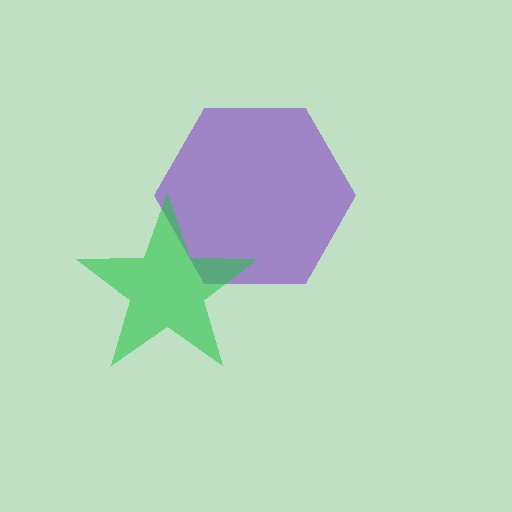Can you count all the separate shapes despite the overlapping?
Yes, there are 2 separate shapes.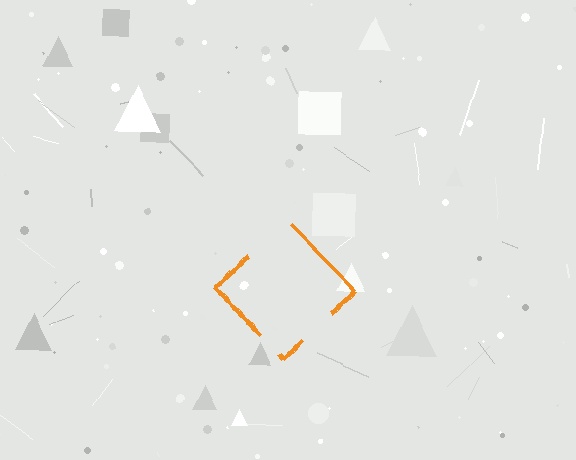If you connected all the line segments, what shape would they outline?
They would outline a diamond.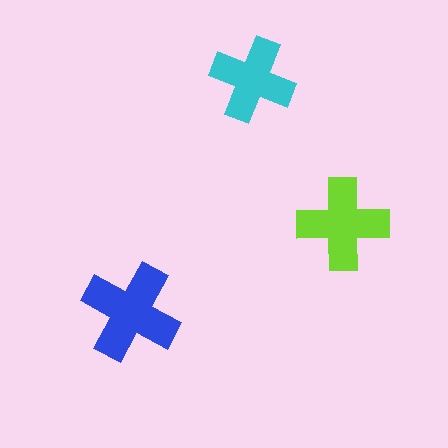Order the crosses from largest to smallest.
the blue one, the lime one, the cyan one.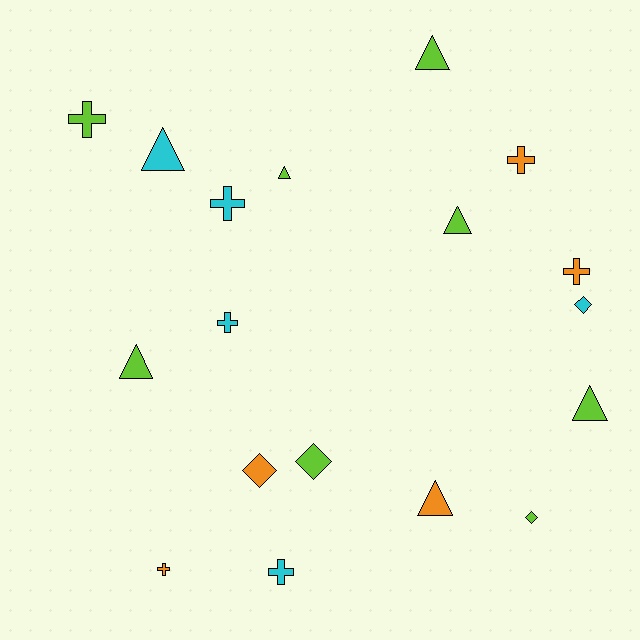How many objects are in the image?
There are 18 objects.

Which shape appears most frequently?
Cross, with 7 objects.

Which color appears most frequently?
Lime, with 8 objects.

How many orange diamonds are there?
There is 1 orange diamond.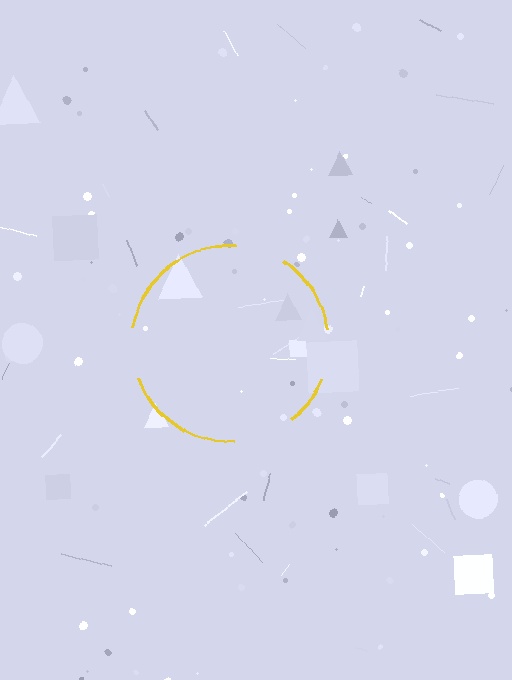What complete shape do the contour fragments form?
The contour fragments form a circle.